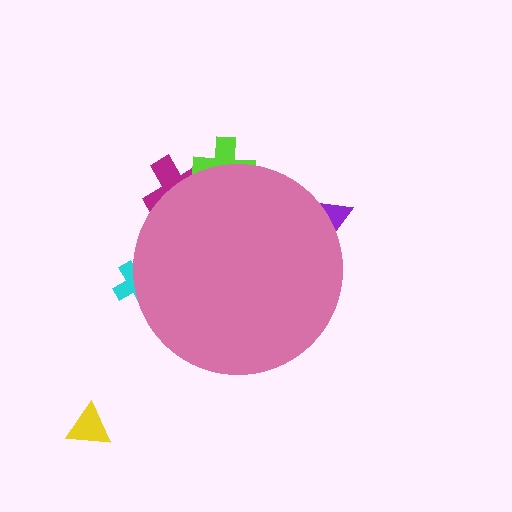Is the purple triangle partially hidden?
Yes, the purple triangle is partially hidden behind the pink circle.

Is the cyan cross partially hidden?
Yes, the cyan cross is partially hidden behind the pink circle.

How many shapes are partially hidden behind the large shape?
4 shapes are partially hidden.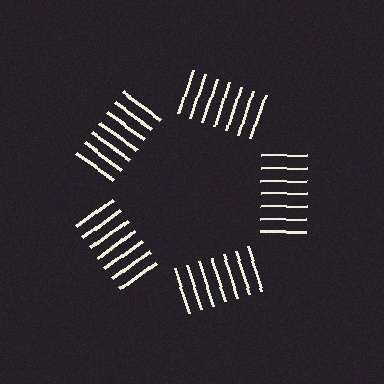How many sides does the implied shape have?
5 sides — the line-ends trace a pentagon.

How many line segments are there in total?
35 — 7 along each of the 5 edges.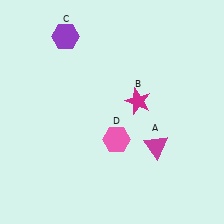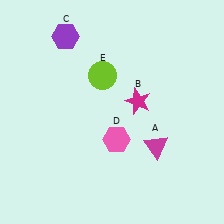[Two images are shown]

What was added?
A lime circle (E) was added in Image 2.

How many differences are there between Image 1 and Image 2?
There is 1 difference between the two images.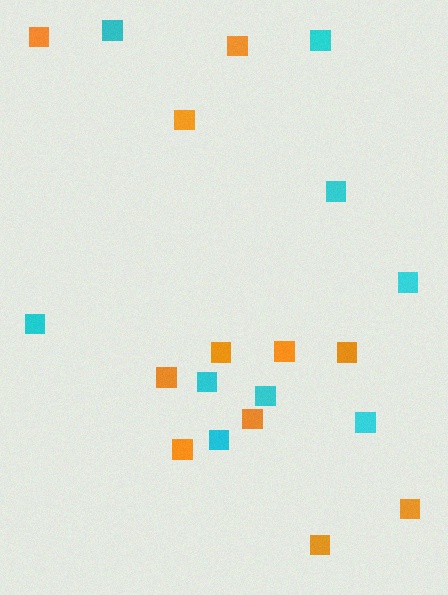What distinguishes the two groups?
There are 2 groups: one group of cyan squares (9) and one group of orange squares (11).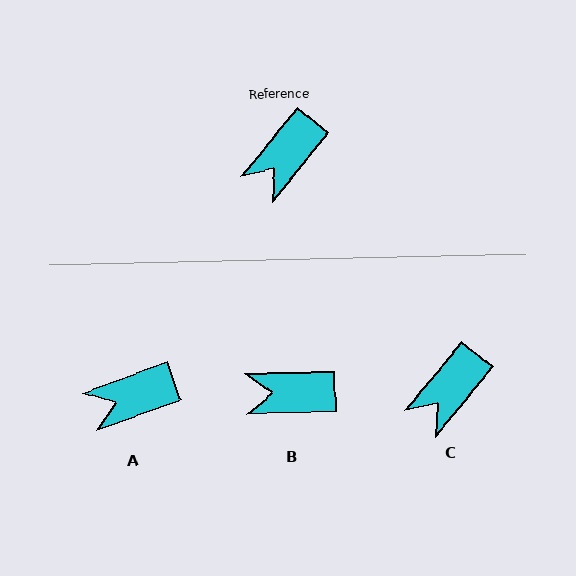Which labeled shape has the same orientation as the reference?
C.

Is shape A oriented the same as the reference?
No, it is off by about 30 degrees.